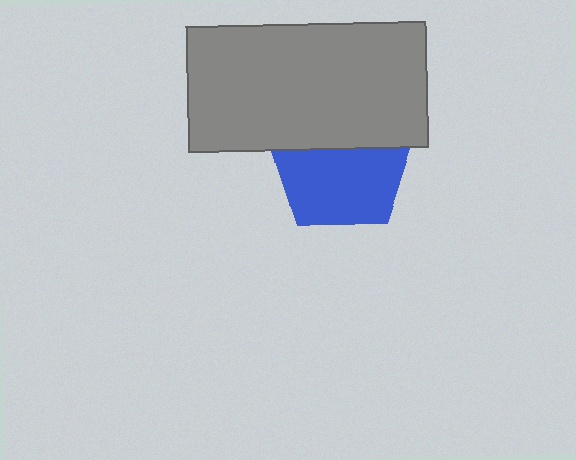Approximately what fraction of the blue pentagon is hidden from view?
Roughly 40% of the blue pentagon is hidden behind the gray rectangle.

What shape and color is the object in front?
The object in front is a gray rectangle.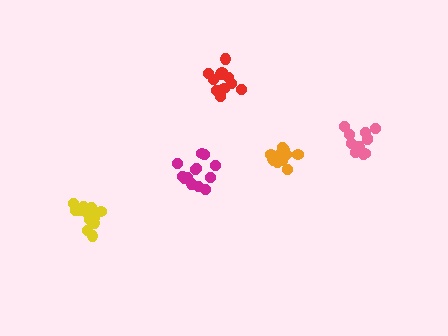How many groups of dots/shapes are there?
There are 5 groups.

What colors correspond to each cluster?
The clusters are colored: magenta, yellow, red, pink, orange.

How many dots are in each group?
Group 1: 13 dots, Group 2: 13 dots, Group 3: 11 dots, Group 4: 11 dots, Group 5: 12 dots (60 total).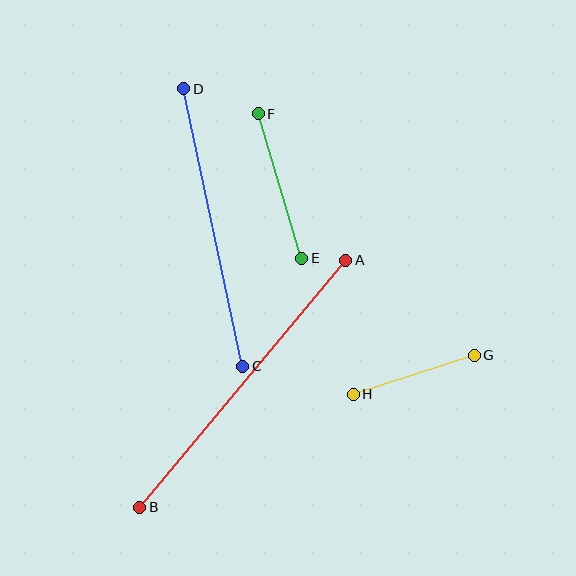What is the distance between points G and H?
The distance is approximately 127 pixels.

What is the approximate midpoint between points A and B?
The midpoint is at approximately (243, 384) pixels.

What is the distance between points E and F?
The distance is approximately 151 pixels.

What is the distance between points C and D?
The distance is approximately 284 pixels.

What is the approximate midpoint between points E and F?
The midpoint is at approximately (280, 186) pixels.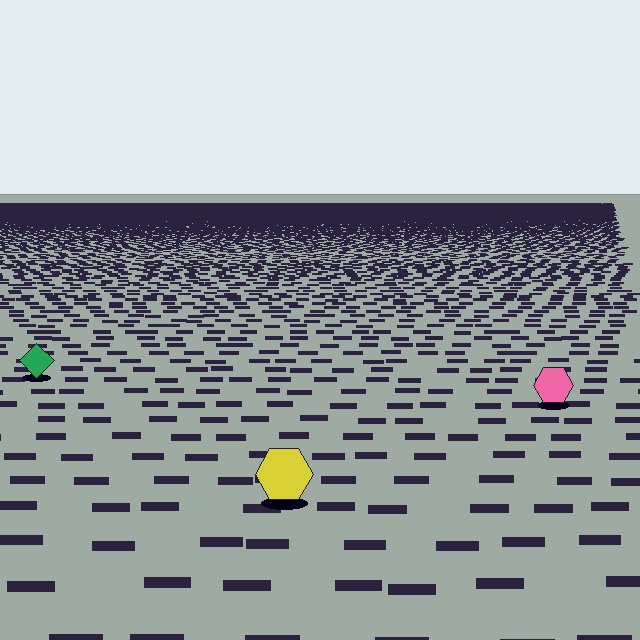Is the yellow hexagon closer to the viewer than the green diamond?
Yes. The yellow hexagon is closer — you can tell from the texture gradient: the ground texture is coarser near it.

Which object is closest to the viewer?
The yellow hexagon is closest. The texture marks near it are larger and more spread out.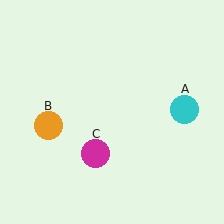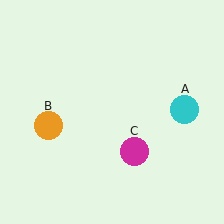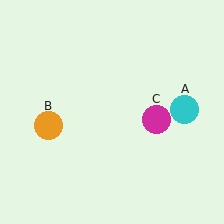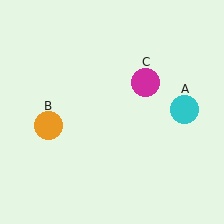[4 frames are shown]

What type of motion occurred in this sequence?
The magenta circle (object C) rotated counterclockwise around the center of the scene.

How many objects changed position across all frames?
1 object changed position: magenta circle (object C).